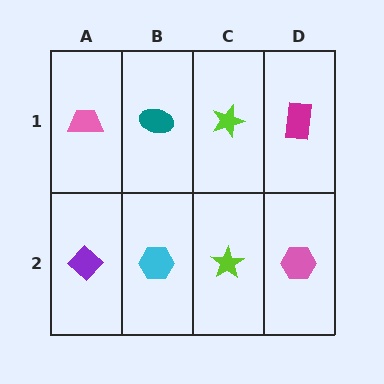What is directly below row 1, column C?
A lime star.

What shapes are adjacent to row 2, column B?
A teal ellipse (row 1, column B), a purple diamond (row 2, column A), a lime star (row 2, column C).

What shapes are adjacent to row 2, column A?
A pink trapezoid (row 1, column A), a cyan hexagon (row 2, column B).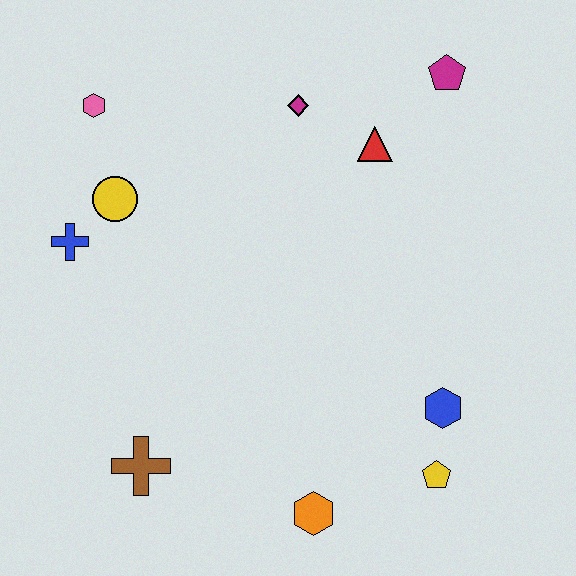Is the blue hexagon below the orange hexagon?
No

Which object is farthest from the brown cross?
The magenta pentagon is farthest from the brown cross.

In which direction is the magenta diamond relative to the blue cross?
The magenta diamond is to the right of the blue cross.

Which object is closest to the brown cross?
The orange hexagon is closest to the brown cross.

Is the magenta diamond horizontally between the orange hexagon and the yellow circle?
Yes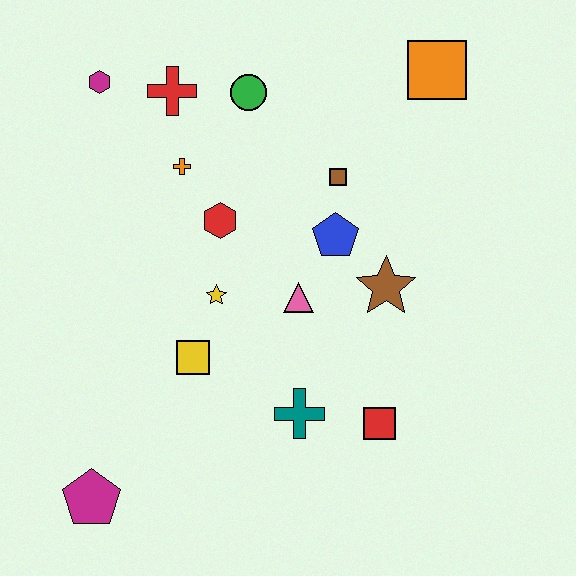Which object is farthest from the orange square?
The magenta pentagon is farthest from the orange square.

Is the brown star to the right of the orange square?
No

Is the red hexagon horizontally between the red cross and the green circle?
Yes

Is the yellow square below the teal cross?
No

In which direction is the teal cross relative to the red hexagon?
The teal cross is below the red hexagon.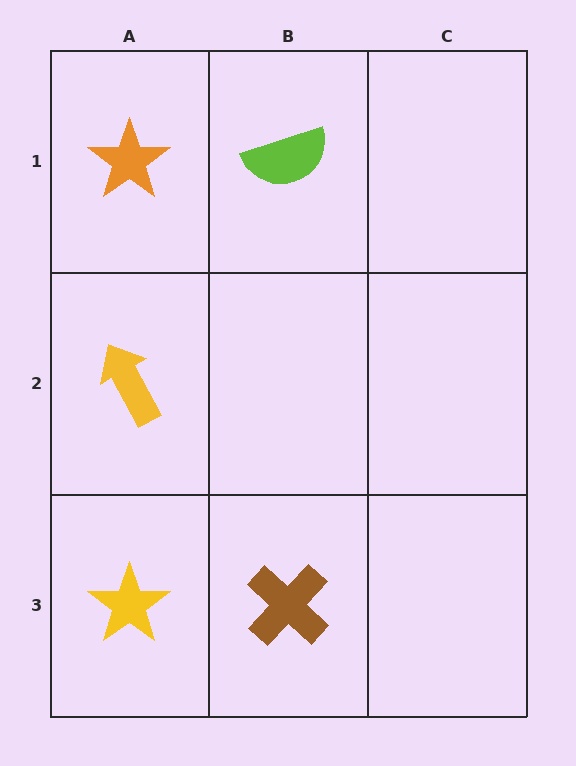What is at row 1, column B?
A lime semicircle.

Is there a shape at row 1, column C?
No, that cell is empty.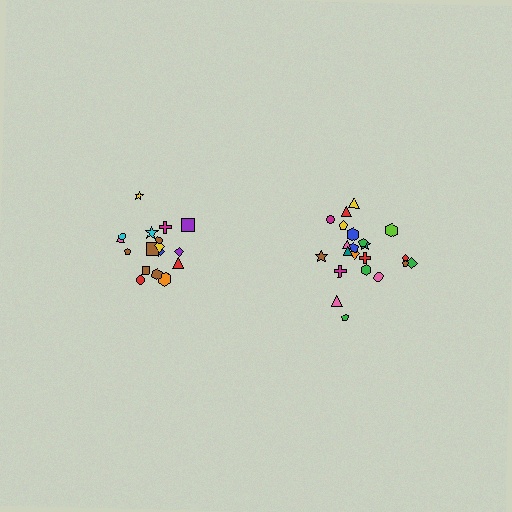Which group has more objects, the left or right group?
The right group.